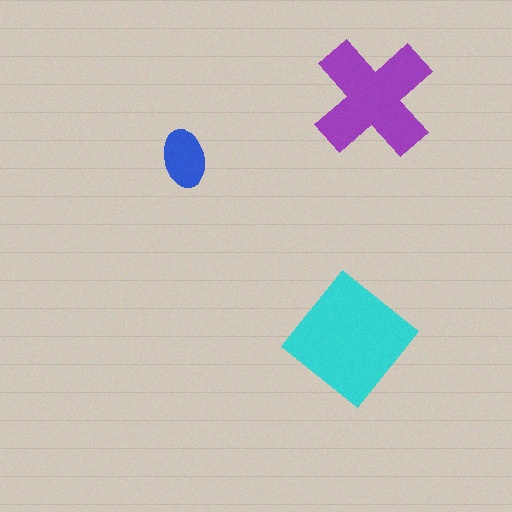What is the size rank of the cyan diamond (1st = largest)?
1st.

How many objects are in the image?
There are 3 objects in the image.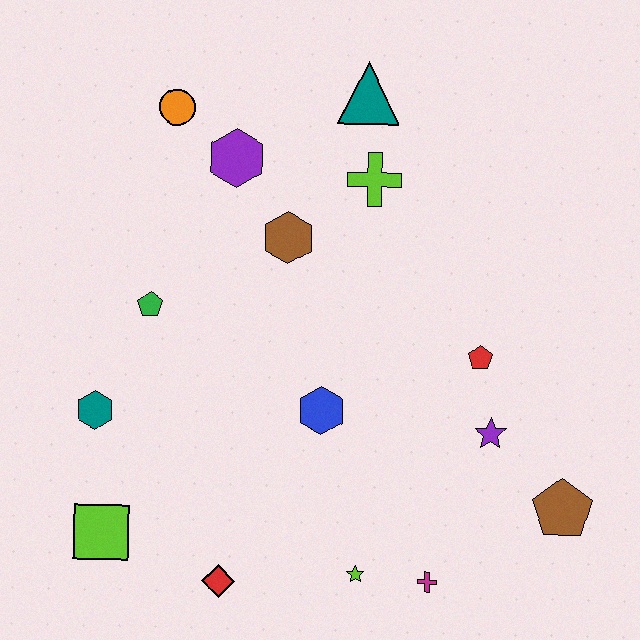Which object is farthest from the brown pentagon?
The orange circle is farthest from the brown pentagon.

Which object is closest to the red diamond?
The lime square is closest to the red diamond.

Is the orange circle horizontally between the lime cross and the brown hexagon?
No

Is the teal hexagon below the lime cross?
Yes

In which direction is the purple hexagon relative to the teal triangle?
The purple hexagon is to the left of the teal triangle.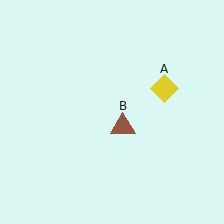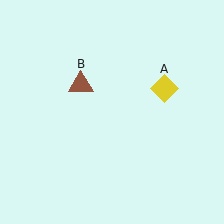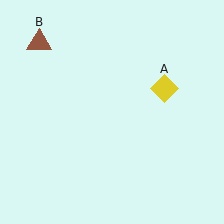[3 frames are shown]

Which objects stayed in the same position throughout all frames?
Yellow diamond (object A) remained stationary.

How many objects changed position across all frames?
1 object changed position: brown triangle (object B).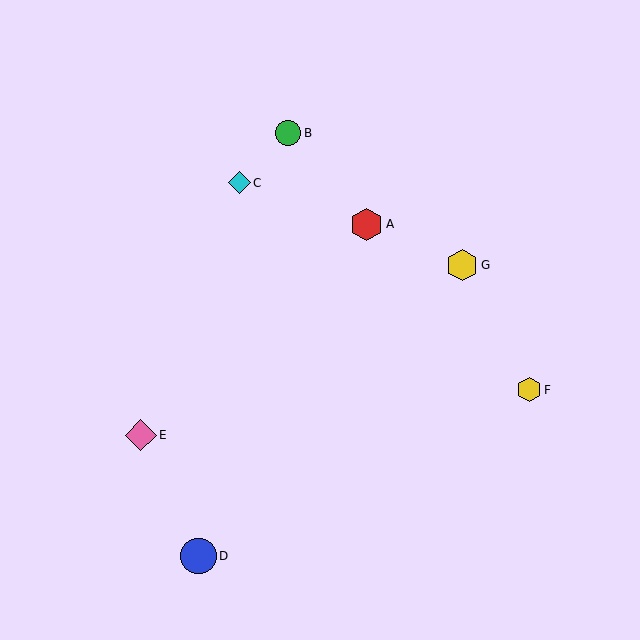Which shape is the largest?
The blue circle (labeled D) is the largest.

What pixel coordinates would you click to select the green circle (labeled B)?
Click at (288, 133) to select the green circle B.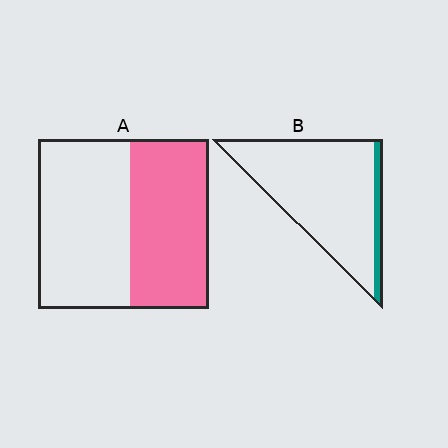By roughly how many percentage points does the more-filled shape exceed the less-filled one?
By roughly 35 percentage points (A over B).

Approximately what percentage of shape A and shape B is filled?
A is approximately 45% and B is approximately 10%.